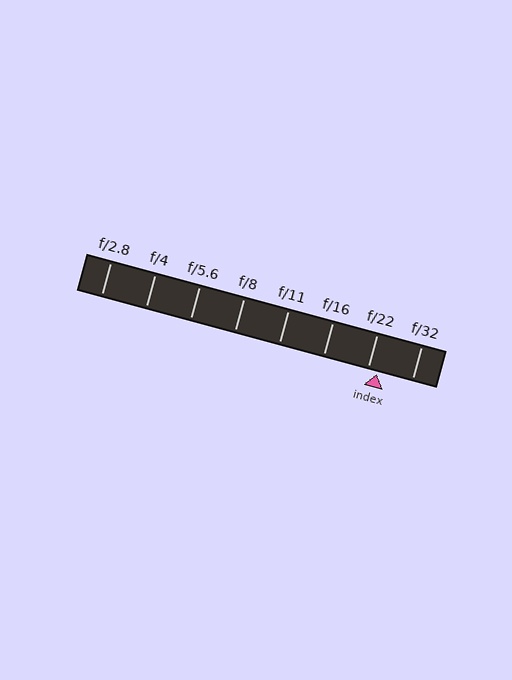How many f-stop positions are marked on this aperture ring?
There are 8 f-stop positions marked.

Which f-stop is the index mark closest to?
The index mark is closest to f/22.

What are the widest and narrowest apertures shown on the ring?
The widest aperture shown is f/2.8 and the narrowest is f/32.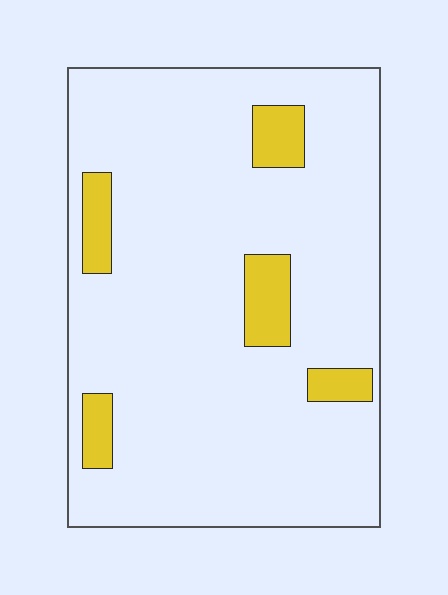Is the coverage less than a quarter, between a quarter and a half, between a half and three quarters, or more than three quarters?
Less than a quarter.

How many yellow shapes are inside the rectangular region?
5.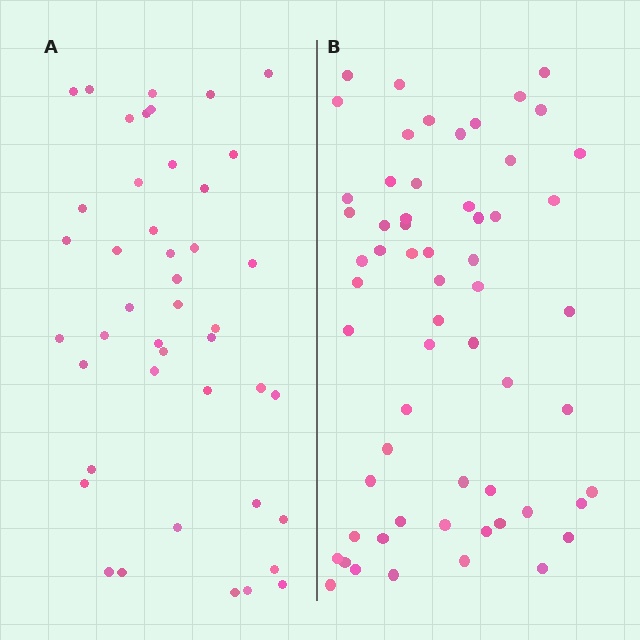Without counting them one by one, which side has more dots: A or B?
Region B (the right region) has more dots.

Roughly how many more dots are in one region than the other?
Region B has approximately 15 more dots than region A.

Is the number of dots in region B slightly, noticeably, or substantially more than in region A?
Region B has noticeably more, but not dramatically so. The ratio is roughly 1.4 to 1.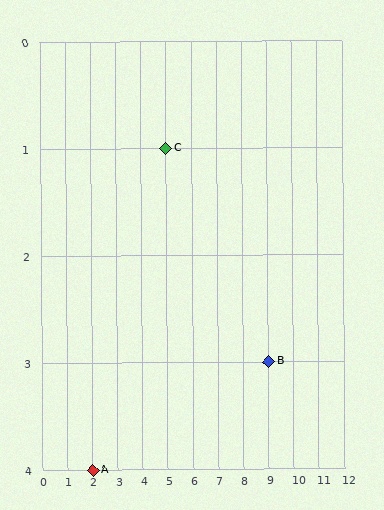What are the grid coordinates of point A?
Point A is at grid coordinates (2, 4).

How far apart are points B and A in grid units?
Points B and A are 7 columns and 1 row apart (about 7.1 grid units diagonally).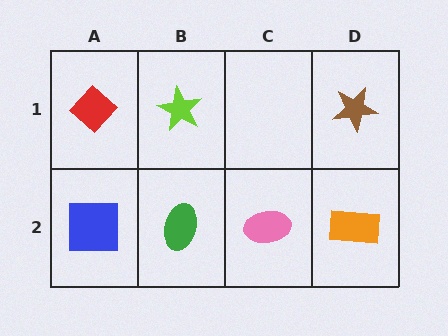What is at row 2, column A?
A blue square.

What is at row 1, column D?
A brown star.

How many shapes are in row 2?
4 shapes.